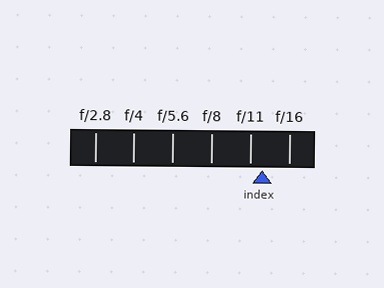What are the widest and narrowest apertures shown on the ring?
The widest aperture shown is f/2.8 and the narrowest is f/16.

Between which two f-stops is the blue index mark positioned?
The index mark is between f/11 and f/16.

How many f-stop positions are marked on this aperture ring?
There are 6 f-stop positions marked.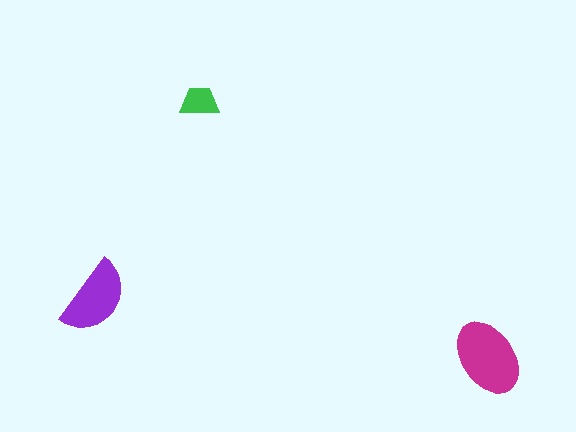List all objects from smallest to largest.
The green trapezoid, the purple semicircle, the magenta ellipse.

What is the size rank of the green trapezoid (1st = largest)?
3rd.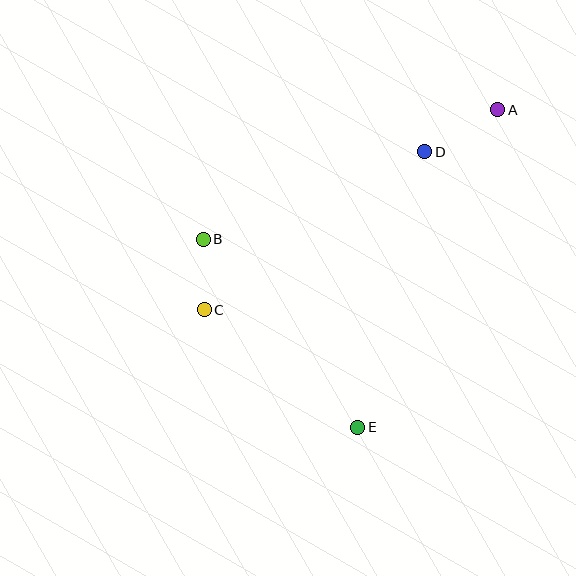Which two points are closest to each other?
Points B and C are closest to each other.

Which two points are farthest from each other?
Points A and C are farthest from each other.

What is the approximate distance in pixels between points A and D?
The distance between A and D is approximately 84 pixels.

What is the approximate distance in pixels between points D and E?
The distance between D and E is approximately 283 pixels.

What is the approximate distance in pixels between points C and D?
The distance between C and D is approximately 271 pixels.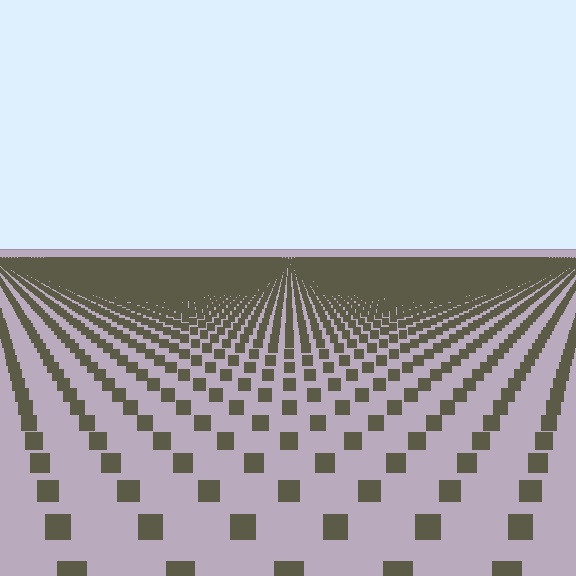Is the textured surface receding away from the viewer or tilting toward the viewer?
The surface is receding away from the viewer. Texture elements get smaller and denser toward the top.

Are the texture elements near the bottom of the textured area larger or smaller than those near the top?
Larger. Near the bottom, elements are closer to the viewer and appear at a bigger on-screen size.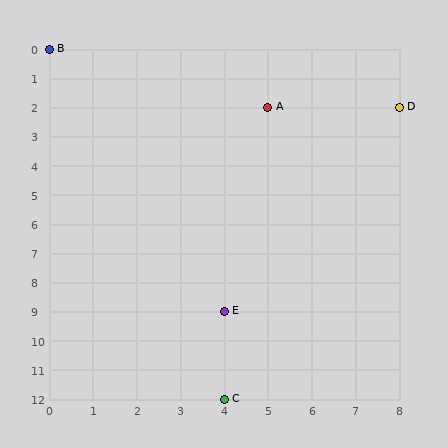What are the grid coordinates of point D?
Point D is at grid coordinates (8, 2).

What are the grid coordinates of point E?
Point E is at grid coordinates (4, 9).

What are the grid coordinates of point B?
Point B is at grid coordinates (0, 0).